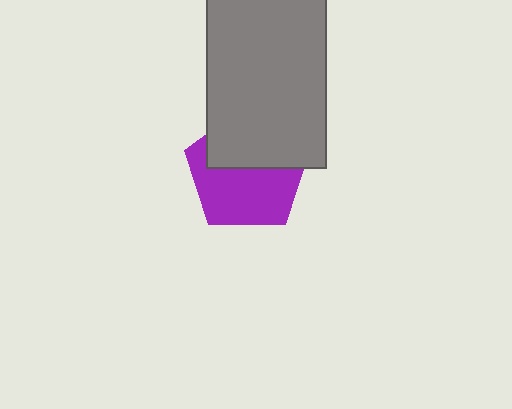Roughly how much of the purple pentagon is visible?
About half of it is visible (roughly 56%).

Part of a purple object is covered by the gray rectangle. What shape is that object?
It is a pentagon.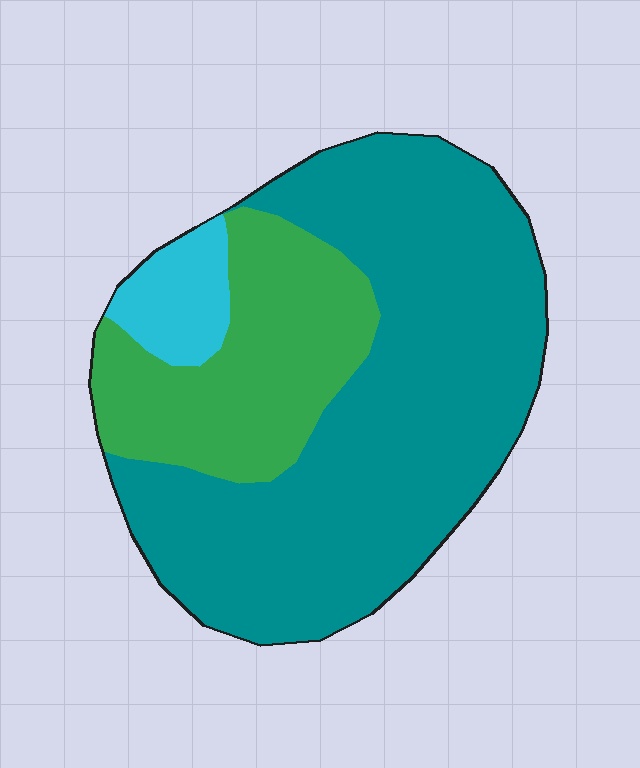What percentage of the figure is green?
Green takes up about one quarter (1/4) of the figure.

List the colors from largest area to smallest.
From largest to smallest: teal, green, cyan.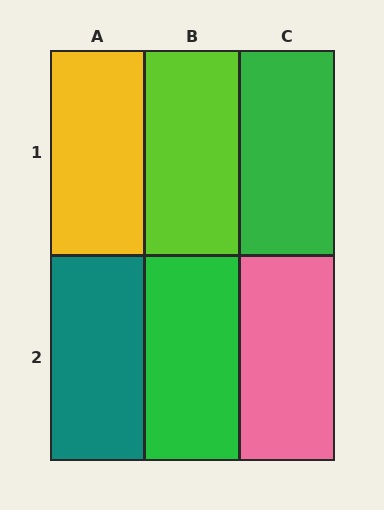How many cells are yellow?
1 cell is yellow.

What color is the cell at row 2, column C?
Pink.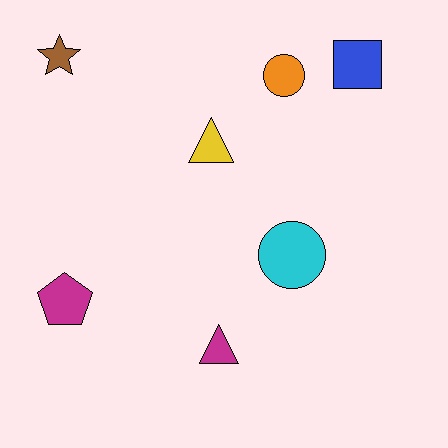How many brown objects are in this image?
There is 1 brown object.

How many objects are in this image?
There are 7 objects.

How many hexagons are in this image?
There are no hexagons.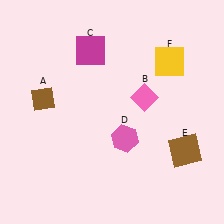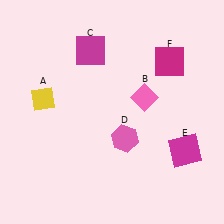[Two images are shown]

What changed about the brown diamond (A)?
In Image 1, A is brown. In Image 2, it changed to yellow.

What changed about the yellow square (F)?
In Image 1, F is yellow. In Image 2, it changed to magenta.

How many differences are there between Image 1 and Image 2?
There are 3 differences between the two images.